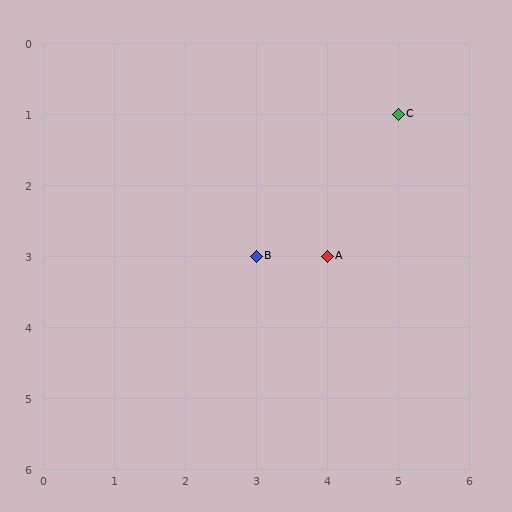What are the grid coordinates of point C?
Point C is at grid coordinates (5, 1).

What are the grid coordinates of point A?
Point A is at grid coordinates (4, 3).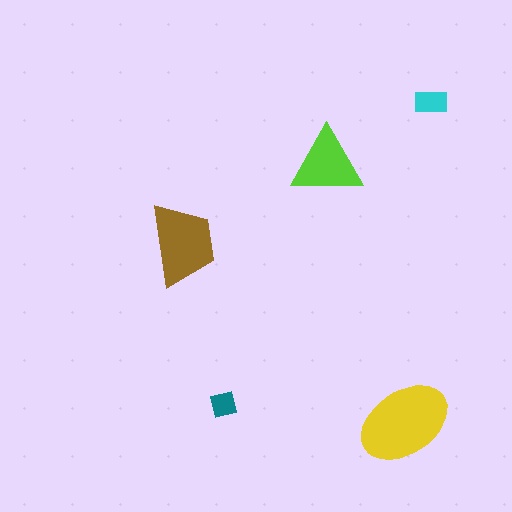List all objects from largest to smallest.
The yellow ellipse, the brown trapezoid, the lime triangle, the cyan rectangle, the teal square.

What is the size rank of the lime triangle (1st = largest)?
3rd.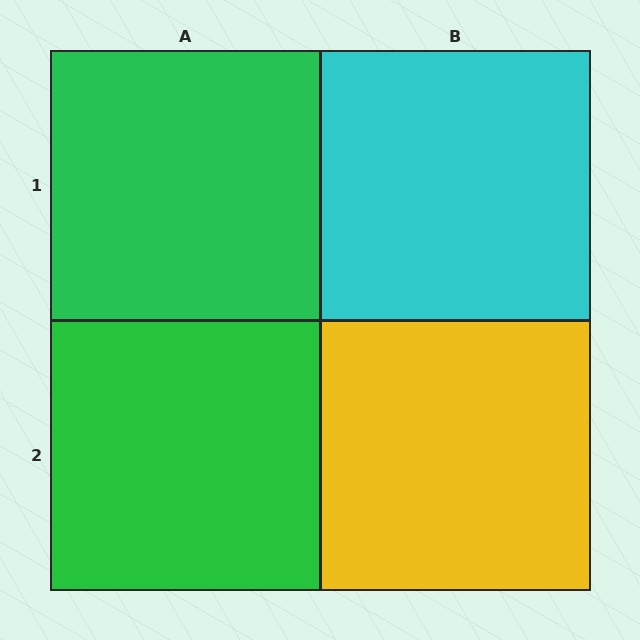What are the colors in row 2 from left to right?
Green, yellow.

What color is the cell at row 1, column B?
Cyan.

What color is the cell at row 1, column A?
Green.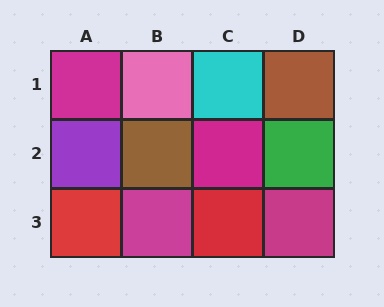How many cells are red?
2 cells are red.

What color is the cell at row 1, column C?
Cyan.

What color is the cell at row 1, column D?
Brown.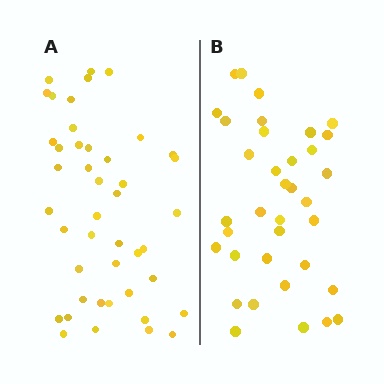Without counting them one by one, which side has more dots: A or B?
Region A (the left region) has more dots.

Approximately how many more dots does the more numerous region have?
Region A has roughly 8 or so more dots than region B.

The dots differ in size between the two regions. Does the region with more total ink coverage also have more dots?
No. Region B has more total ink coverage because its dots are larger, but region A actually contains more individual dots. Total area can be misleading — the number of items is what matters here.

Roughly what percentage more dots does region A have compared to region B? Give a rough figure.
About 20% more.